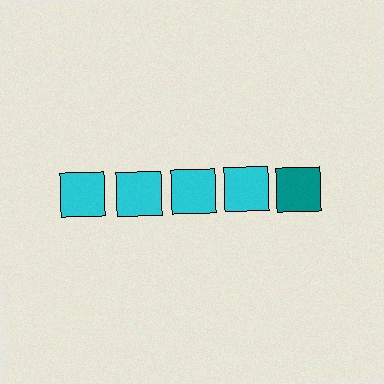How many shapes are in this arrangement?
There are 5 shapes arranged in a grid pattern.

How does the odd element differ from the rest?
It has a different color: teal instead of cyan.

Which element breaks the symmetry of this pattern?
The teal square in the top row, rightmost column breaks the symmetry. All other shapes are cyan squares.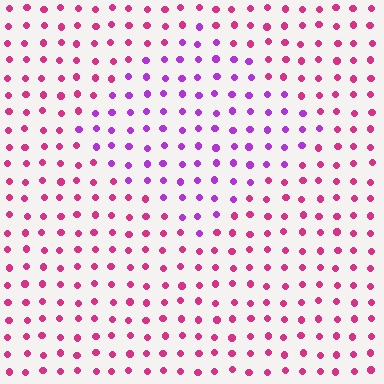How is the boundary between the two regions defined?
The boundary is defined purely by a slight shift in hue (about 42 degrees). Spacing, size, and orientation are identical on both sides.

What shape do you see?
I see a diamond.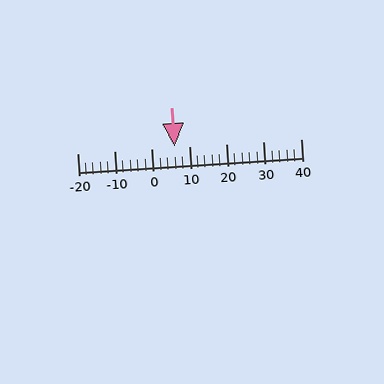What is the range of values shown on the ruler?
The ruler shows values from -20 to 40.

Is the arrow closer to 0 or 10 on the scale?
The arrow is closer to 10.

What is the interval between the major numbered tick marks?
The major tick marks are spaced 10 units apart.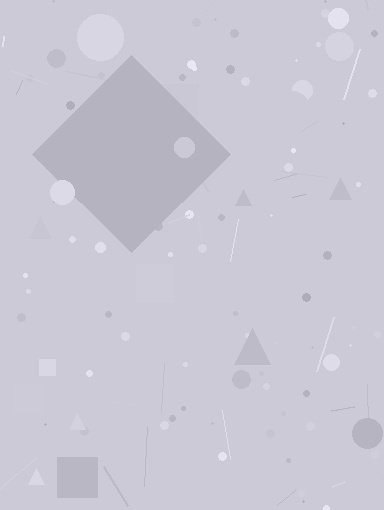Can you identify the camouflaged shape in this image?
The camouflaged shape is a diamond.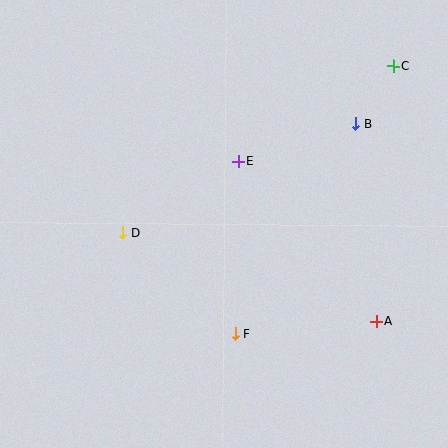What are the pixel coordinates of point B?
Point B is at (356, 124).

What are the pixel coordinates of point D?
Point D is at (122, 233).